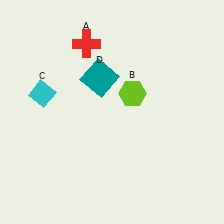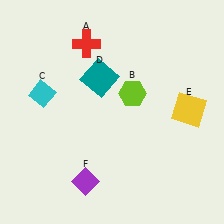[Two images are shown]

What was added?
A yellow square (E), a purple diamond (F) were added in Image 2.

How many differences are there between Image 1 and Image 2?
There are 2 differences between the two images.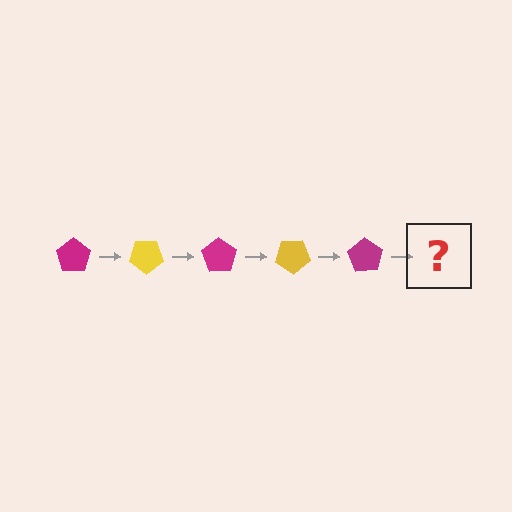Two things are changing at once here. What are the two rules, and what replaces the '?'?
The two rules are that it rotates 35 degrees each step and the color cycles through magenta and yellow. The '?' should be a yellow pentagon, rotated 175 degrees from the start.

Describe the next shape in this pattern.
It should be a yellow pentagon, rotated 175 degrees from the start.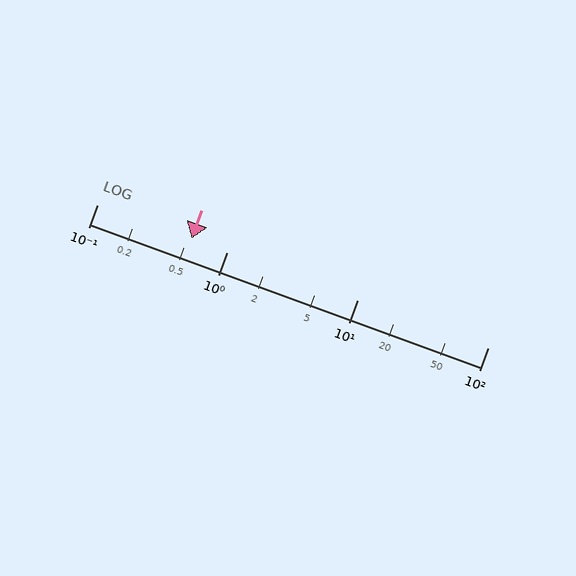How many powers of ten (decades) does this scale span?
The scale spans 3 decades, from 0.1 to 100.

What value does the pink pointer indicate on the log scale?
The pointer indicates approximately 0.53.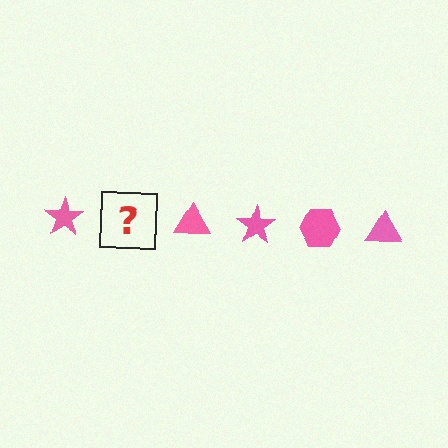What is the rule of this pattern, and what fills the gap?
The rule is that the pattern cycles through star, hexagon, triangle shapes in pink. The gap should be filled with a pink hexagon.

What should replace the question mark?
The question mark should be replaced with a pink hexagon.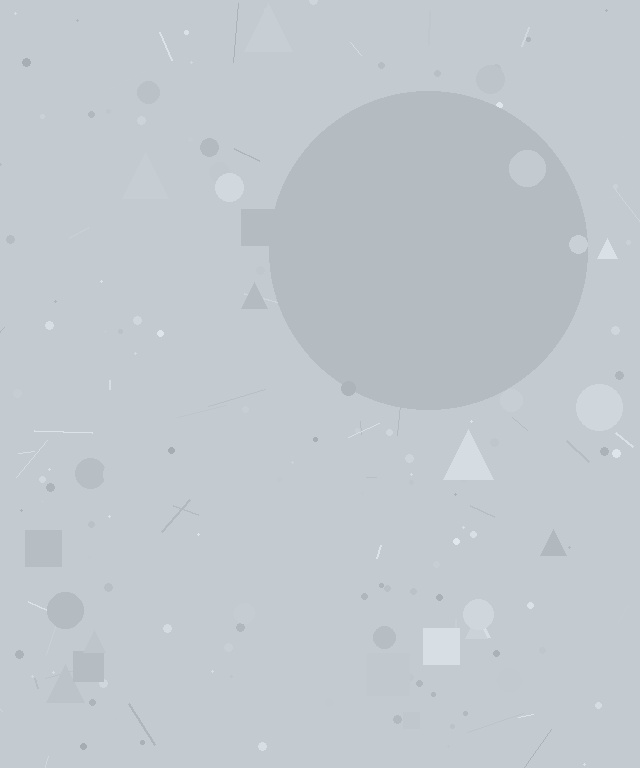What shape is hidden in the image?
A circle is hidden in the image.